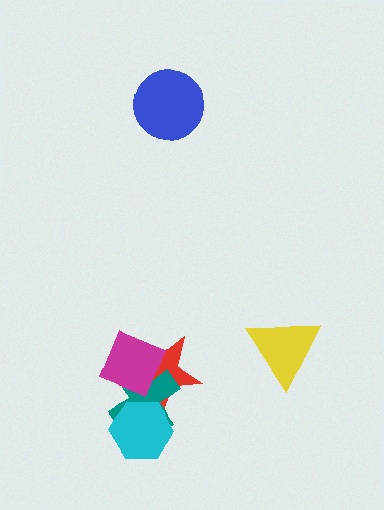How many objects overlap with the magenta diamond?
2 objects overlap with the magenta diamond.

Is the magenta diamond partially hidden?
No, no other shape covers it.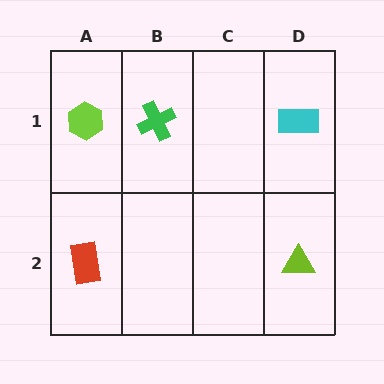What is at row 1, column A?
A lime hexagon.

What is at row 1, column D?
A cyan rectangle.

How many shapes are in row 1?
3 shapes.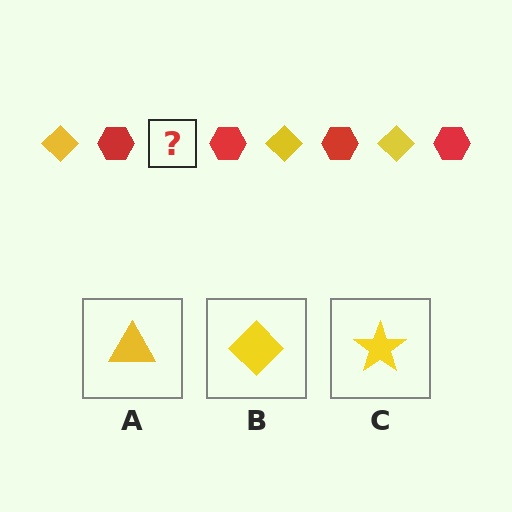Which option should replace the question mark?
Option B.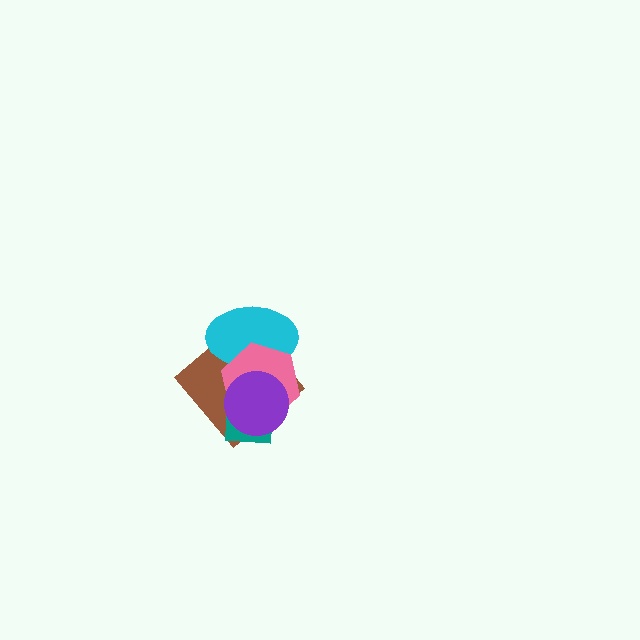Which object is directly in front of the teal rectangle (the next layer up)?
The cyan ellipse is directly in front of the teal rectangle.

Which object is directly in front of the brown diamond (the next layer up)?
The teal rectangle is directly in front of the brown diamond.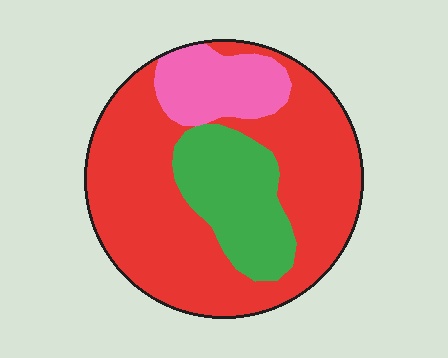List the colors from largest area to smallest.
From largest to smallest: red, green, pink.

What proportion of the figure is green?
Green covers roughly 20% of the figure.